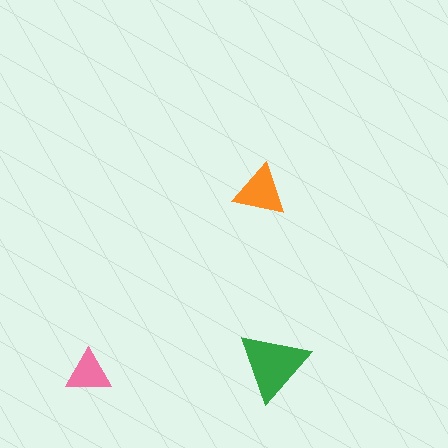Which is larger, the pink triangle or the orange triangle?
The orange one.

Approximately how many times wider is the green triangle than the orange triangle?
About 1.5 times wider.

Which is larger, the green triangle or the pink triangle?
The green one.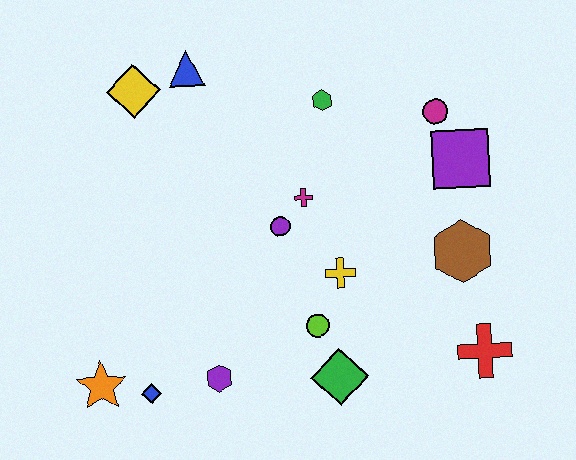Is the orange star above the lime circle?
No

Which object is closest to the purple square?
The magenta circle is closest to the purple square.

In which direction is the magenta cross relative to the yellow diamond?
The magenta cross is to the right of the yellow diamond.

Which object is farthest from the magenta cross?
The orange star is farthest from the magenta cross.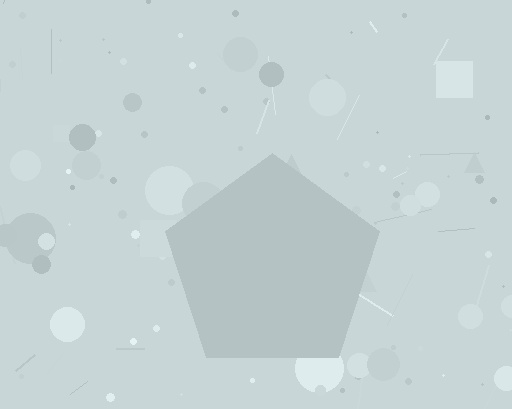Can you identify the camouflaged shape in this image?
The camouflaged shape is a pentagon.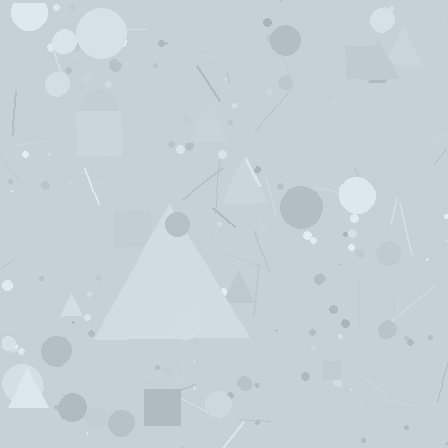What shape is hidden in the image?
A triangle is hidden in the image.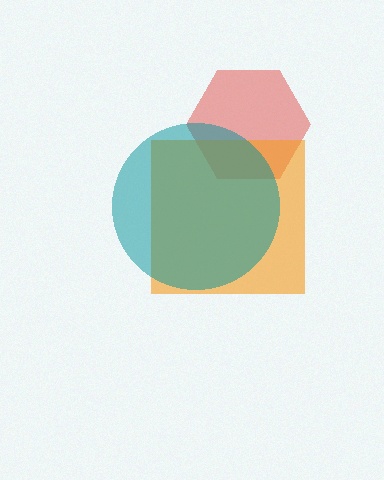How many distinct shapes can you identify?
There are 3 distinct shapes: a red hexagon, an orange square, a teal circle.